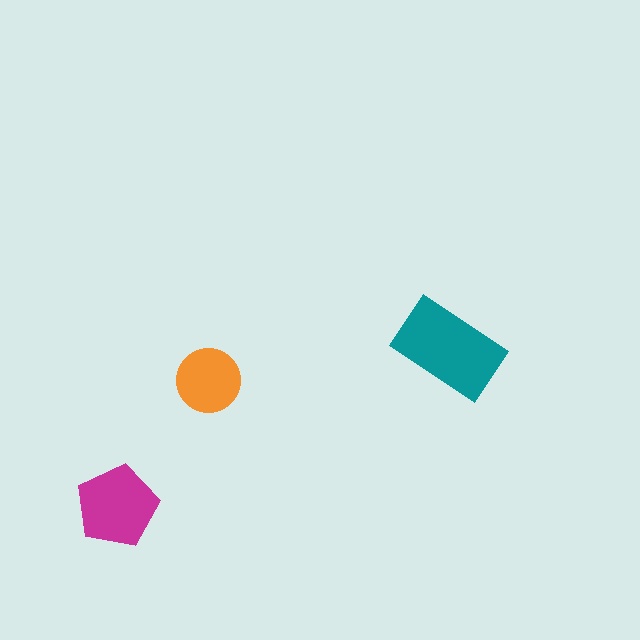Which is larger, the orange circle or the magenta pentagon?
The magenta pentagon.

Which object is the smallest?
The orange circle.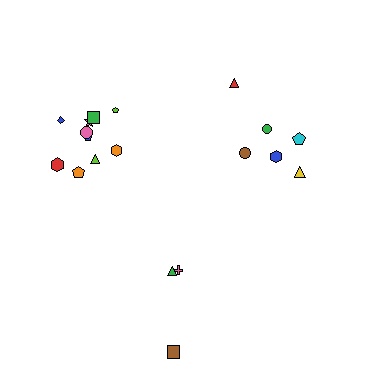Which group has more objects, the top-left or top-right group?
The top-left group.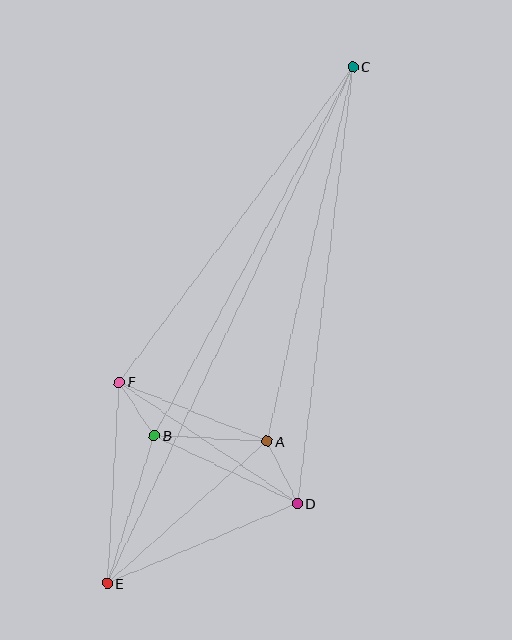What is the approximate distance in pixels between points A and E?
The distance between A and E is approximately 214 pixels.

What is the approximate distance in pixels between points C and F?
The distance between C and F is approximately 393 pixels.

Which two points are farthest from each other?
Points C and E are farthest from each other.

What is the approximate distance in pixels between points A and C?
The distance between A and C is approximately 384 pixels.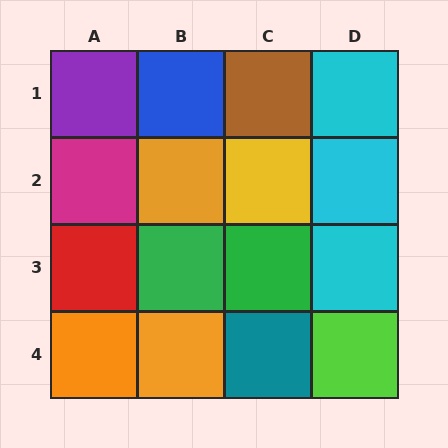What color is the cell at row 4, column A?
Orange.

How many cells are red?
1 cell is red.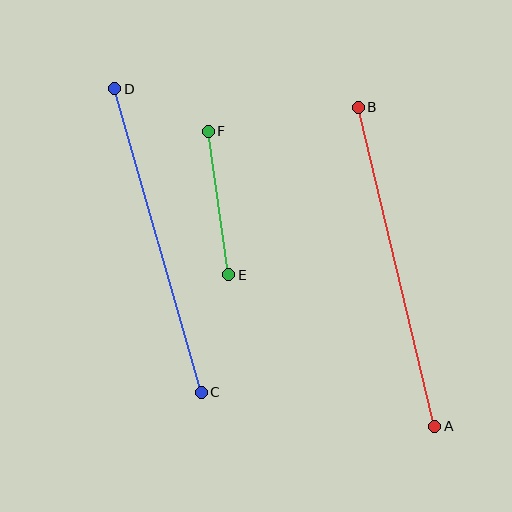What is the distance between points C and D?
The distance is approximately 315 pixels.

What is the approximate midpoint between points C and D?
The midpoint is at approximately (158, 240) pixels.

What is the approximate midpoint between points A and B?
The midpoint is at approximately (396, 267) pixels.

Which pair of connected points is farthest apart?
Points A and B are farthest apart.